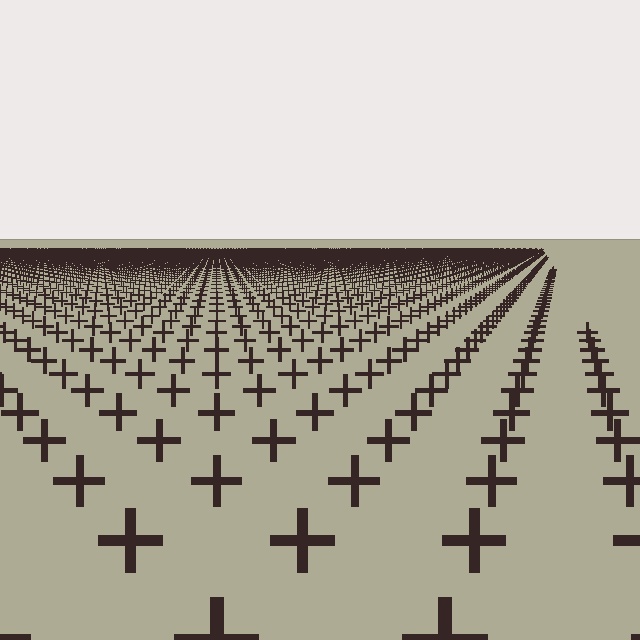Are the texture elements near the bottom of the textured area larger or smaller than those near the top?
Larger. Near the bottom, elements are closer to the viewer and appear at a bigger on-screen size.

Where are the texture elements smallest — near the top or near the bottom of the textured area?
Near the top.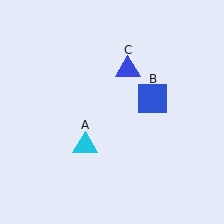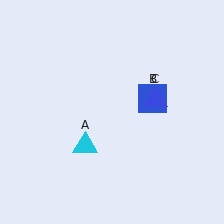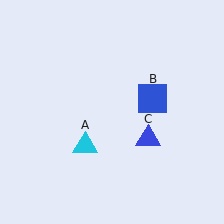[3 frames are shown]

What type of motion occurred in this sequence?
The blue triangle (object C) rotated clockwise around the center of the scene.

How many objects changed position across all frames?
1 object changed position: blue triangle (object C).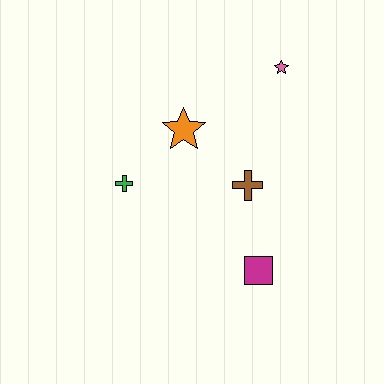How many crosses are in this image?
There are 2 crosses.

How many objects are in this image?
There are 5 objects.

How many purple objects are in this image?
There are no purple objects.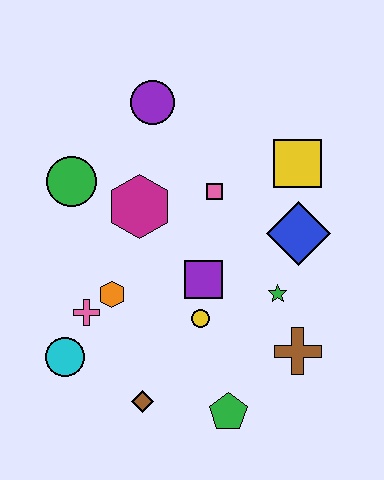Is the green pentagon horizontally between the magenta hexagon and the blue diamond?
Yes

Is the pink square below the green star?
No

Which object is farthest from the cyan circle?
The yellow square is farthest from the cyan circle.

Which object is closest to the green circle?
The magenta hexagon is closest to the green circle.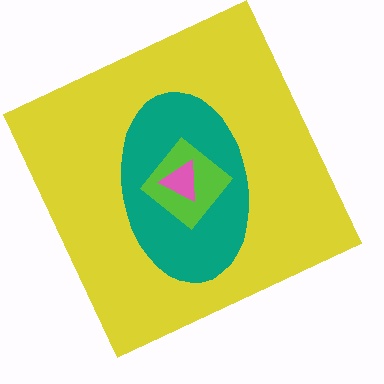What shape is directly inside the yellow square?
The teal ellipse.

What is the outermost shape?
The yellow square.